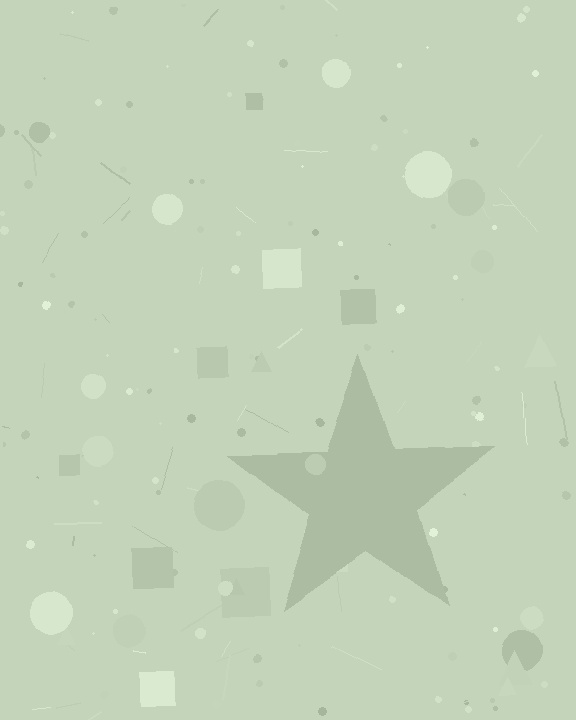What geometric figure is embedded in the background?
A star is embedded in the background.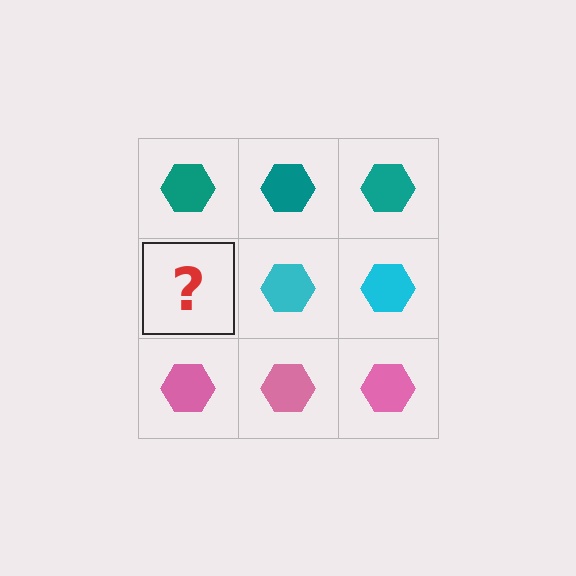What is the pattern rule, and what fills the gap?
The rule is that each row has a consistent color. The gap should be filled with a cyan hexagon.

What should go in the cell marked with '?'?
The missing cell should contain a cyan hexagon.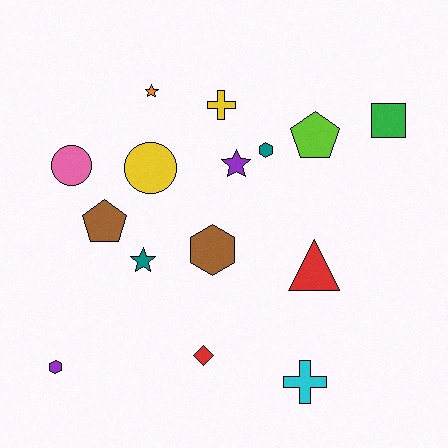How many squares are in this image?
There is 1 square.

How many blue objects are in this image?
There are no blue objects.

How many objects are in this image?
There are 15 objects.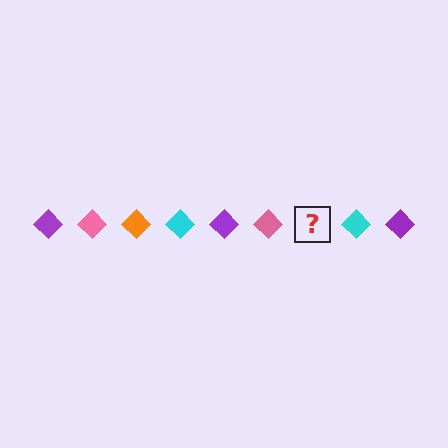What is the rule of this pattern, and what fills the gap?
The rule is that the pattern cycles through purple, pink, orange, cyan diamonds. The gap should be filled with an orange diamond.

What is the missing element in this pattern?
The missing element is an orange diamond.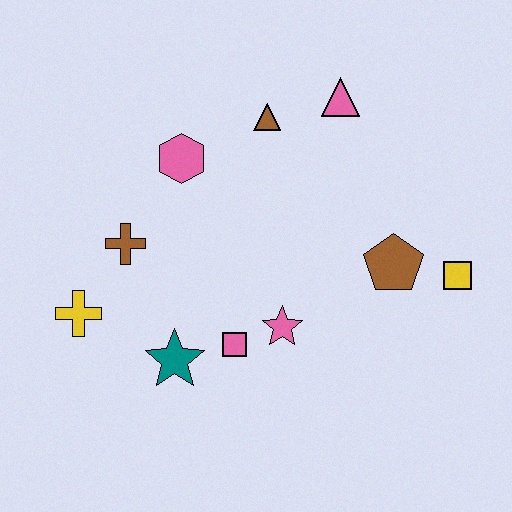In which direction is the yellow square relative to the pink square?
The yellow square is to the right of the pink square.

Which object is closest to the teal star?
The pink square is closest to the teal star.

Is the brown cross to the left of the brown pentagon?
Yes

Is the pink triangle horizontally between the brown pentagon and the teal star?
Yes